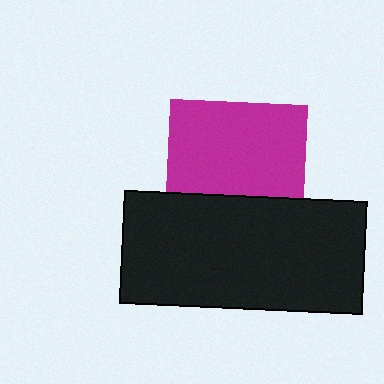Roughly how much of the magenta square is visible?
Most of it is visible (roughly 67%).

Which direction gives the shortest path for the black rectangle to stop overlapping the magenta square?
Moving down gives the shortest separation.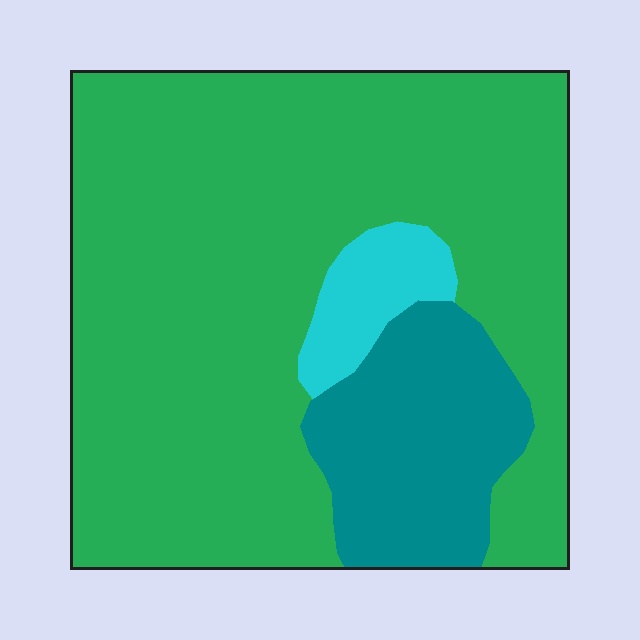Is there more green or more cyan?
Green.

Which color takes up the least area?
Cyan, at roughly 5%.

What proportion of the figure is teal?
Teal takes up about one sixth (1/6) of the figure.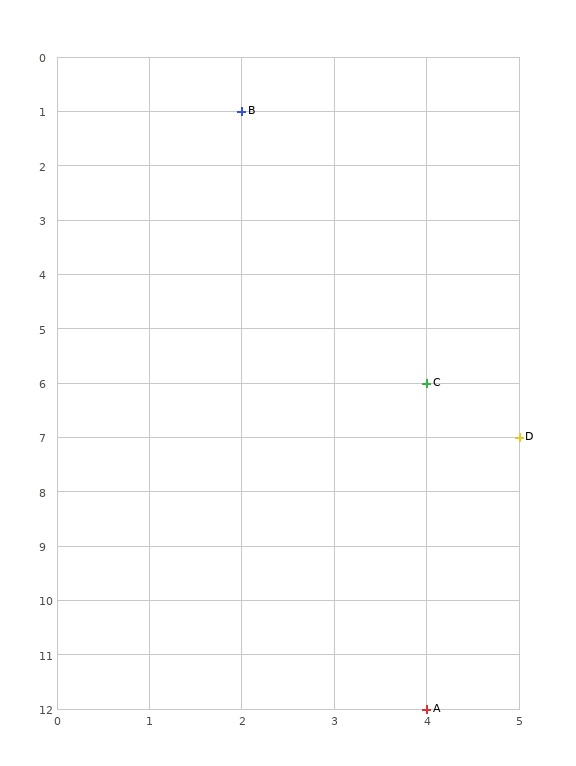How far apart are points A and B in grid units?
Points A and B are 2 columns and 11 rows apart (about 11.2 grid units diagonally).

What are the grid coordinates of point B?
Point B is at grid coordinates (2, 1).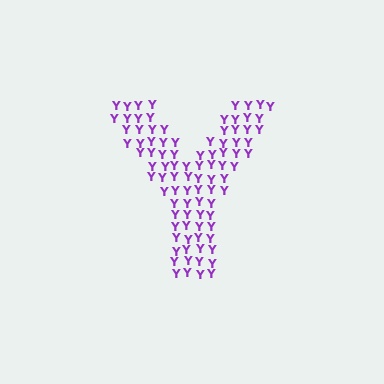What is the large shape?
The large shape is the letter Y.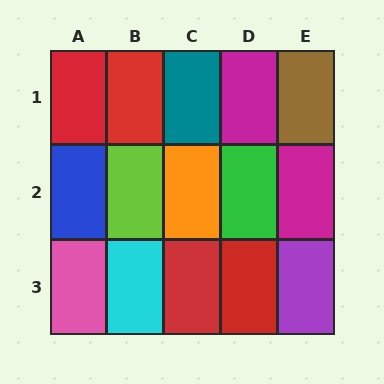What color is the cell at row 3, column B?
Cyan.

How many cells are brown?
1 cell is brown.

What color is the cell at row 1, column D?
Magenta.